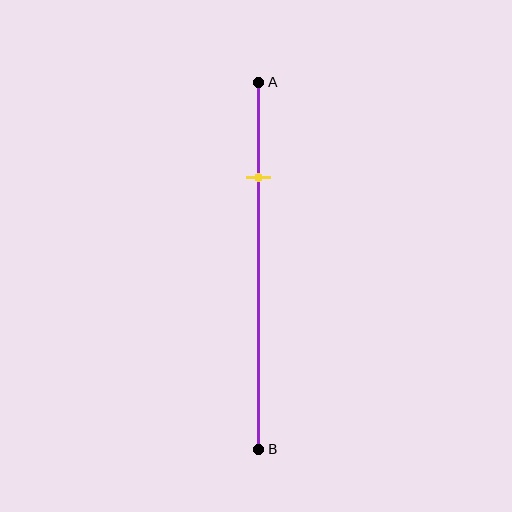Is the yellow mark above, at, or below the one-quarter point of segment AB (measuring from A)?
The yellow mark is approximately at the one-quarter point of segment AB.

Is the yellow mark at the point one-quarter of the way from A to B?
Yes, the mark is approximately at the one-quarter point.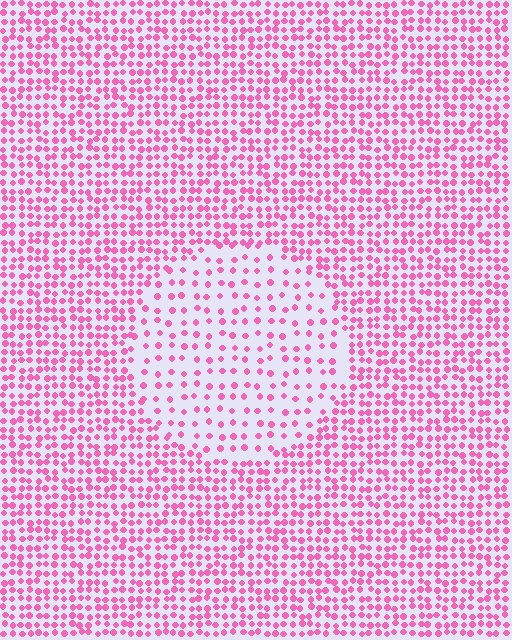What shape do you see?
I see a circle.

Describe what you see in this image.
The image contains small pink elements arranged at two different densities. A circle-shaped region is visible where the elements are less densely packed than the surrounding area.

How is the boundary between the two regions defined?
The boundary is defined by a change in element density (approximately 2.2x ratio). All elements are the same color, size, and shape.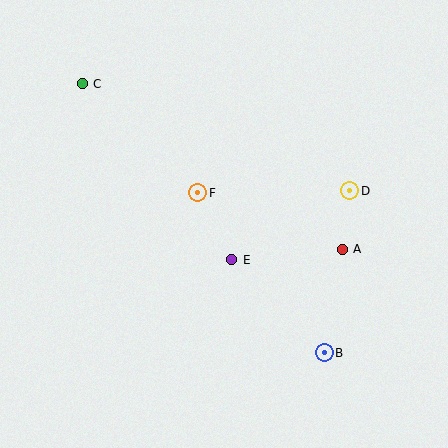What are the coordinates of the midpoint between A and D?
The midpoint between A and D is at (346, 220).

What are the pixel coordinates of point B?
Point B is at (324, 353).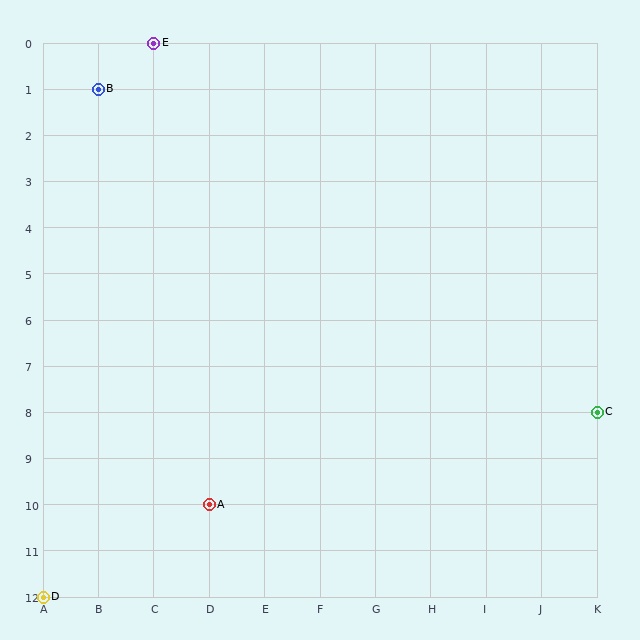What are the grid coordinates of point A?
Point A is at grid coordinates (D, 10).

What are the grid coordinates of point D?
Point D is at grid coordinates (A, 12).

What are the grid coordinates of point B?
Point B is at grid coordinates (B, 1).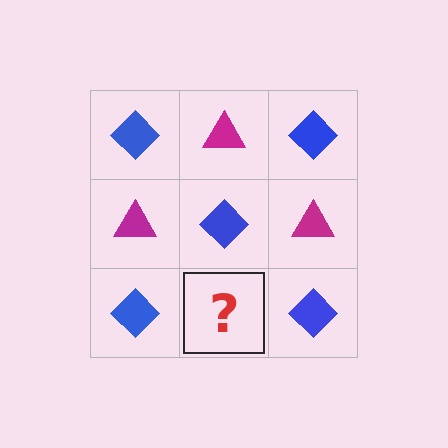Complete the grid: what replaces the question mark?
The question mark should be replaced with a magenta triangle.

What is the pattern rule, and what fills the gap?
The rule is that it alternates blue diamond and magenta triangle in a checkerboard pattern. The gap should be filled with a magenta triangle.